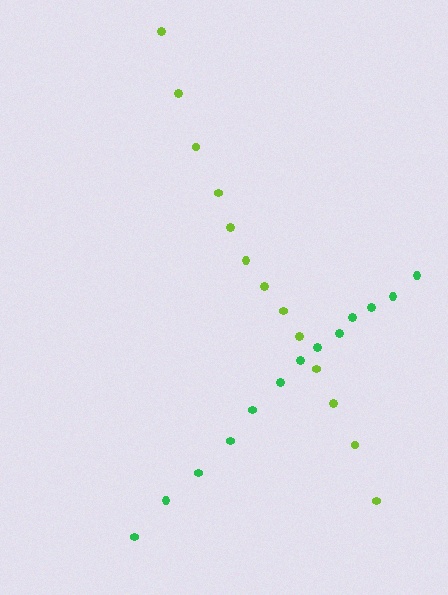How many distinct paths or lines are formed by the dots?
There are 2 distinct paths.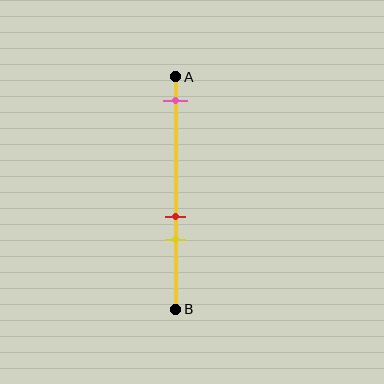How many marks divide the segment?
There are 3 marks dividing the segment.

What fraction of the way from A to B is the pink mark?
The pink mark is approximately 10% (0.1) of the way from A to B.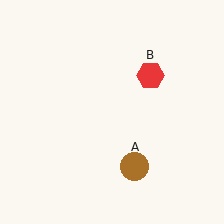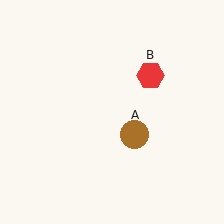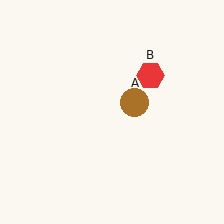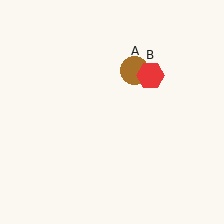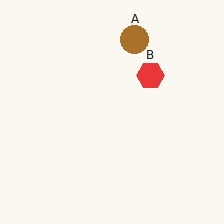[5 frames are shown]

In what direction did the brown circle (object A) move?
The brown circle (object A) moved up.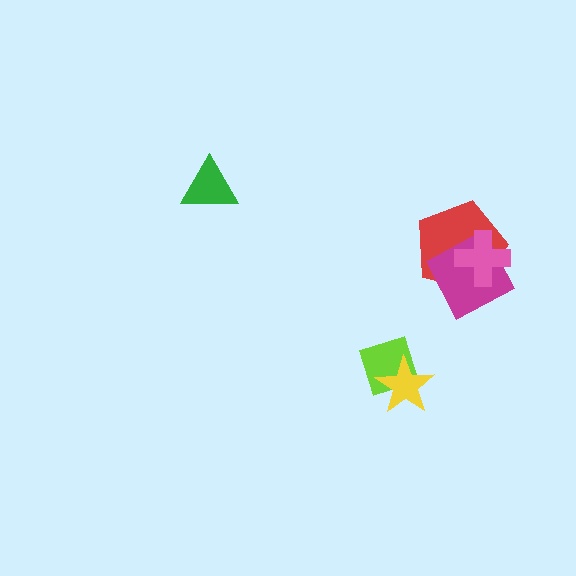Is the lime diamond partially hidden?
Yes, it is partially covered by another shape.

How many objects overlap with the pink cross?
2 objects overlap with the pink cross.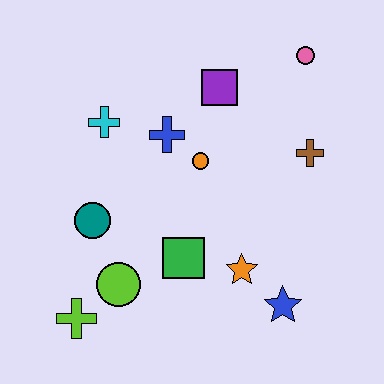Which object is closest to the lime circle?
The lime cross is closest to the lime circle.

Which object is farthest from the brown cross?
The lime cross is farthest from the brown cross.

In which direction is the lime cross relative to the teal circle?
The lime cross is below the teal circle.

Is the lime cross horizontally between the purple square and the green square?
No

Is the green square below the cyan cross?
Yes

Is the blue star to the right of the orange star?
Yes